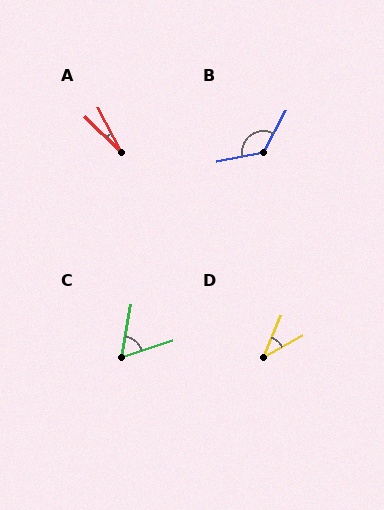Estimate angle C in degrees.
Approximately 61 degrees.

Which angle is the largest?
B, at approximately 129 degrees.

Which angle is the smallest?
A, at approximately 18 degrees.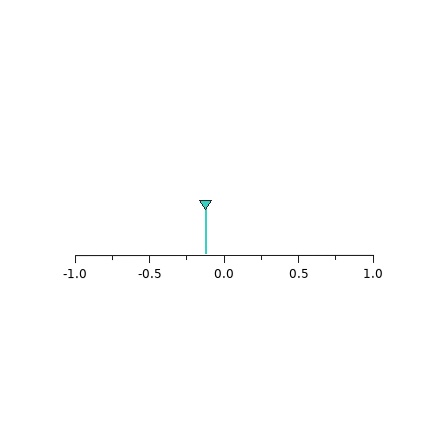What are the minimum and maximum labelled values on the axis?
The axis runs from -1.0 to 1.0.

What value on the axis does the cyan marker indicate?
The marker indicates approximately -0.12.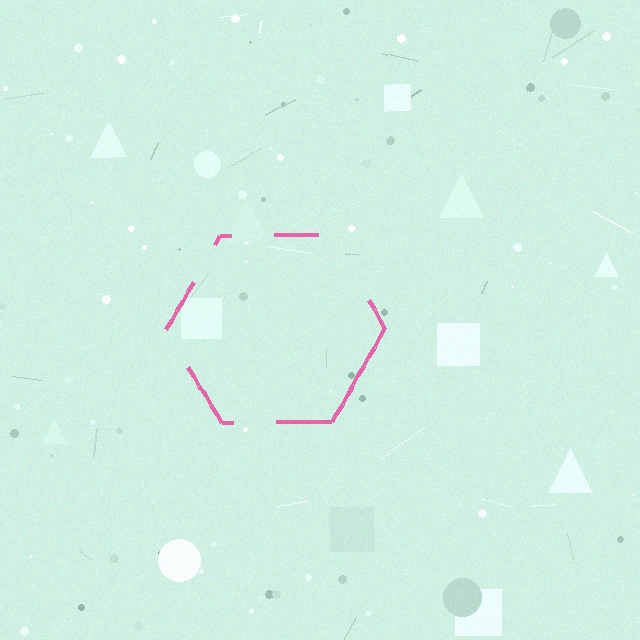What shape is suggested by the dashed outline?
The dashed outline suggests a hexagon.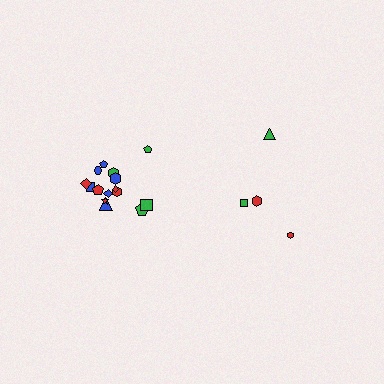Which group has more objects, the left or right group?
The left group.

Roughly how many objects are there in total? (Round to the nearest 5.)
Roughly 20 objects in total.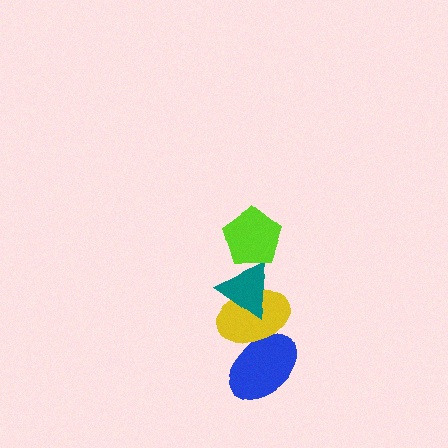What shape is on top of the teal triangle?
The lime pentagon is on top of the teal triangle.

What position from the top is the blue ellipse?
The blue ellipse is 4th from the top.